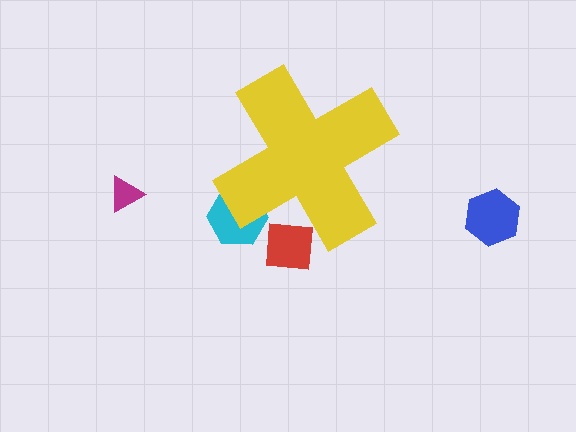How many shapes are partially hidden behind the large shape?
2 shapes are partially hidden.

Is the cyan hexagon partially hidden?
Yes, the cyan hexagon is partially hidden behind the yellow cross.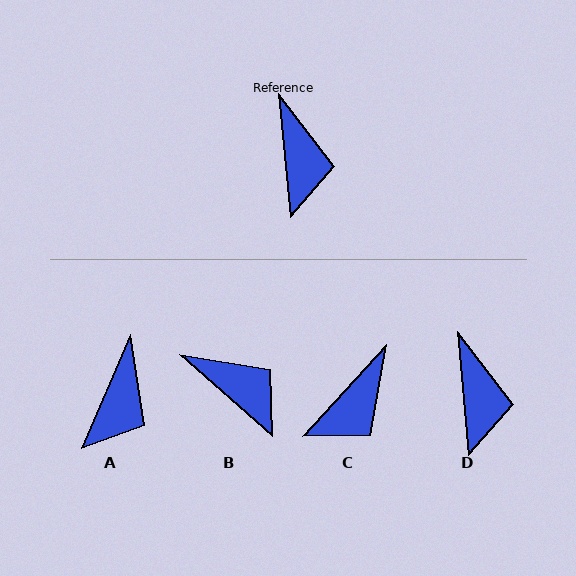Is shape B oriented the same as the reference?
No, it is off by about 44 degrees.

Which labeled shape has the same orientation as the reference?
D.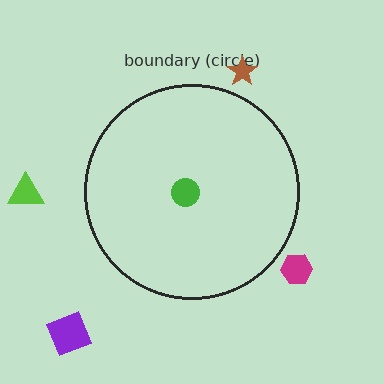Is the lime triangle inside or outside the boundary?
Outside.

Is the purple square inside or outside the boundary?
Outside.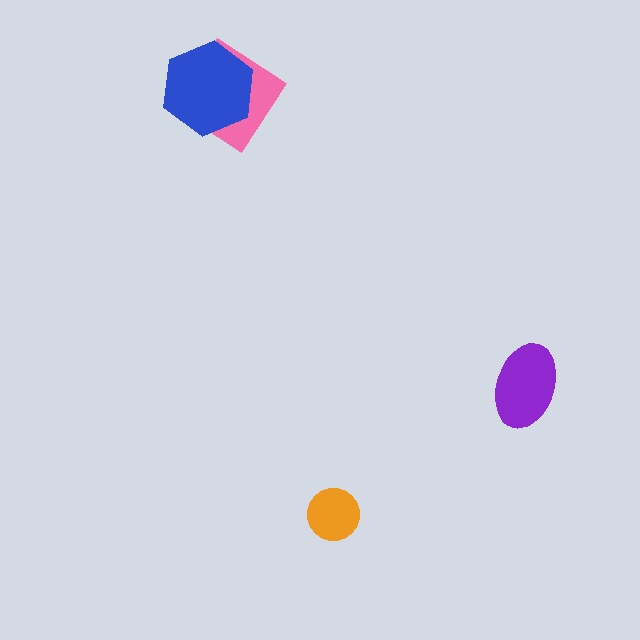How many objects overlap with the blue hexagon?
1 object overlaps with the blue hexagon.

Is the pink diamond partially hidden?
Yes, it is partially covered by another shape.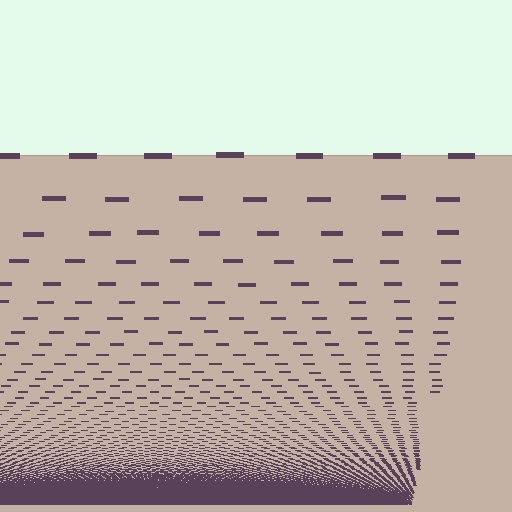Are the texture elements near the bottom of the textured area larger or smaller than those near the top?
Smaller. The gradient is inverted — elements near the bottom are smaller and denser.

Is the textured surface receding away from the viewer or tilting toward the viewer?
The surface appears to tilt toward the viewer. Texture elements get larger and sparser toward the top.